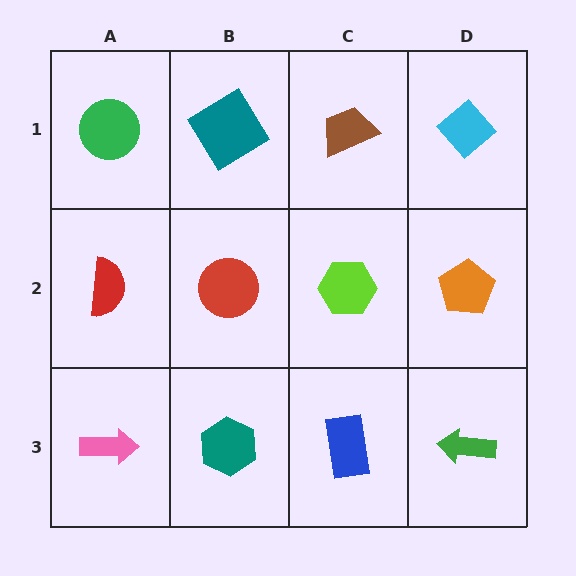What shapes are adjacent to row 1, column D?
An orange pentagon (row 2, column D), a brown trapezoid (row 1, column C).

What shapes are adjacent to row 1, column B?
A red circle (row 2, column B), a green circle (row 1, column A), a brown trapezoid (row 1, column C).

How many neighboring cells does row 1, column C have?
3.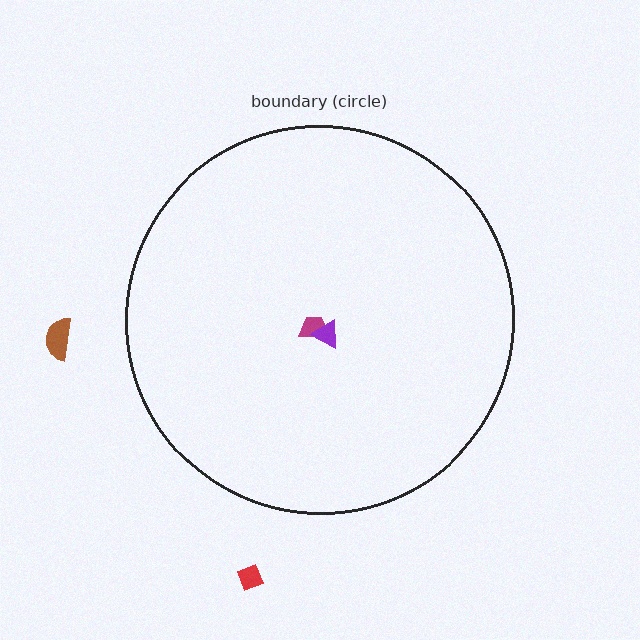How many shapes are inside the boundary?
2 inside, 2 outside.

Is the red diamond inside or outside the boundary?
Outside.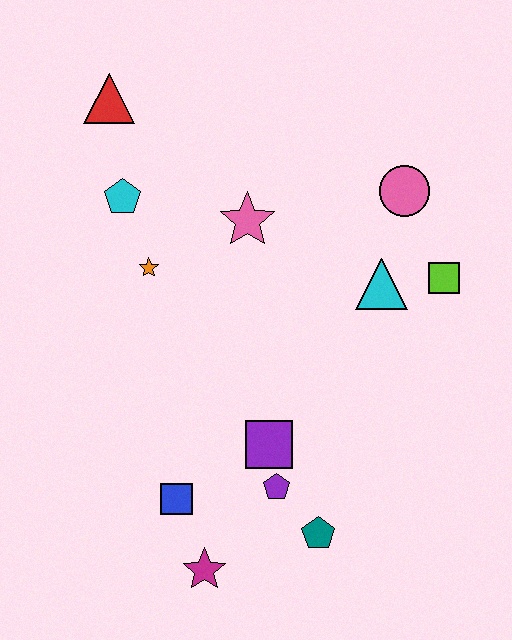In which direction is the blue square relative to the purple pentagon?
The blue square is to the left of the purple pentagon.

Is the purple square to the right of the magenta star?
Yes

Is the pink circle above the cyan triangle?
Yes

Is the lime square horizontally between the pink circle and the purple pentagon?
No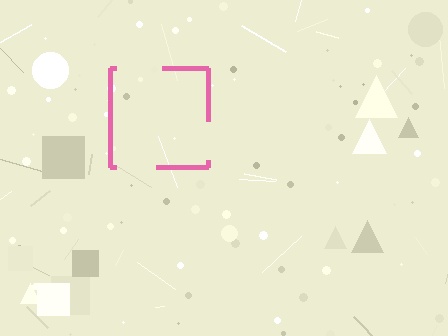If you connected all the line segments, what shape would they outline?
They would outline a square.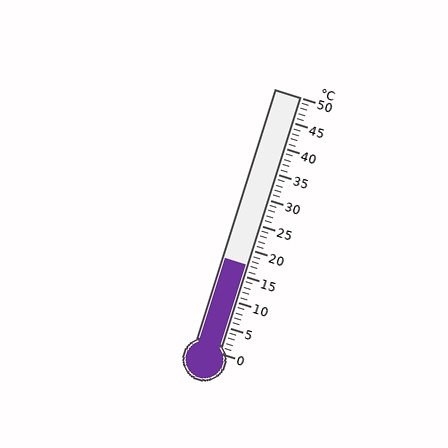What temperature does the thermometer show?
The thermometer shows approximately 17°C.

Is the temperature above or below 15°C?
The temperature is above 15°C.